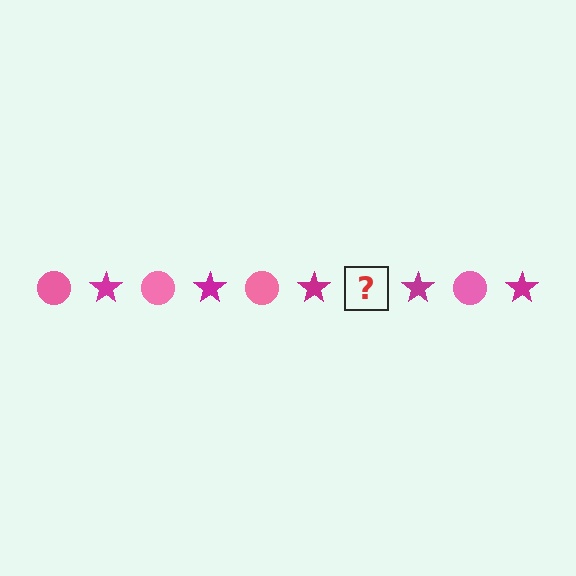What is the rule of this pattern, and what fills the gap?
The rule is that the pattern alternates between pink circle and magenta star. The gap should be filled with a pink circle.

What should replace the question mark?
The question mark should be replaced with a pink circle.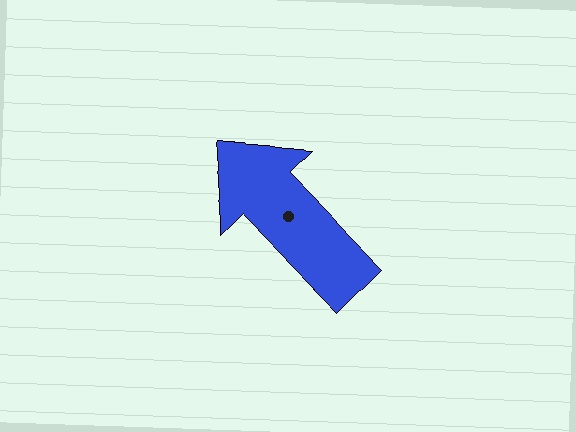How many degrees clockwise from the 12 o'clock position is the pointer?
Approximately 315 degrees.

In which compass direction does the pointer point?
Northwest.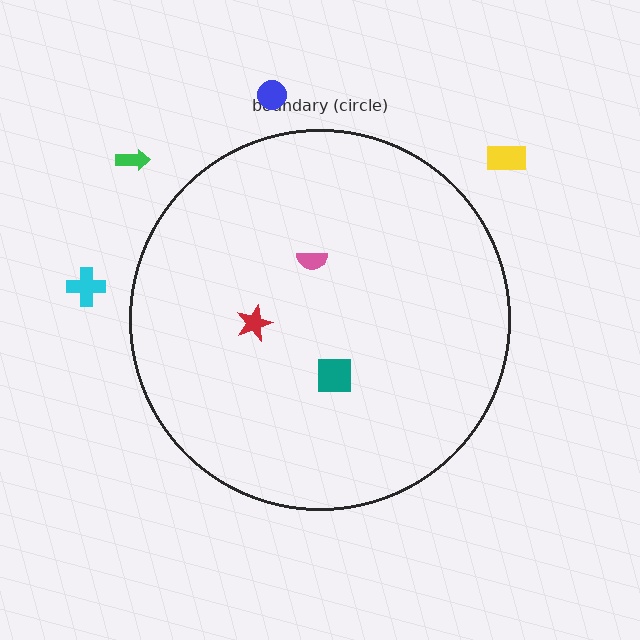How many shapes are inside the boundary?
3 inside, 4 outside.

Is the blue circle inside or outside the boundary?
Outside.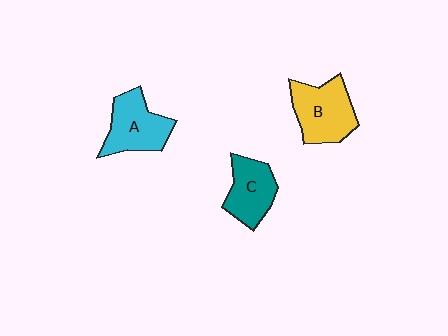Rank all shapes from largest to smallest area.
From largest to smallest: B (yellow), A (cyan), C (teal).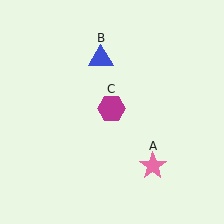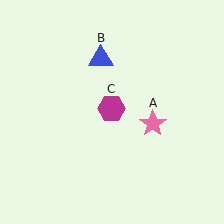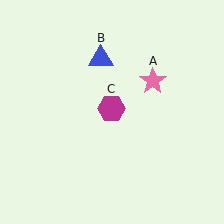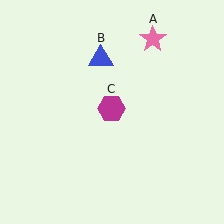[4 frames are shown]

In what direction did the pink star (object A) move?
The pink star (object A) moved up.